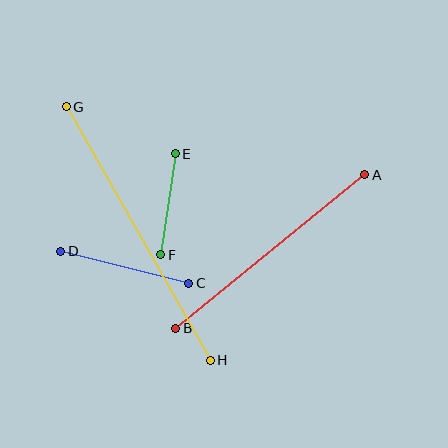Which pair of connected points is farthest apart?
Points G and H are farthest apart.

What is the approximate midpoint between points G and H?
The midpoint is at approximately (138, 234) pixels.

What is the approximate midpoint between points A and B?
The midpoint is at approximately (270, 252) pixels.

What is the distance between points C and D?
The distance is approximately 132 pixels.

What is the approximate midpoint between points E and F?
The midpoint is at approximately (168, 204) pixels.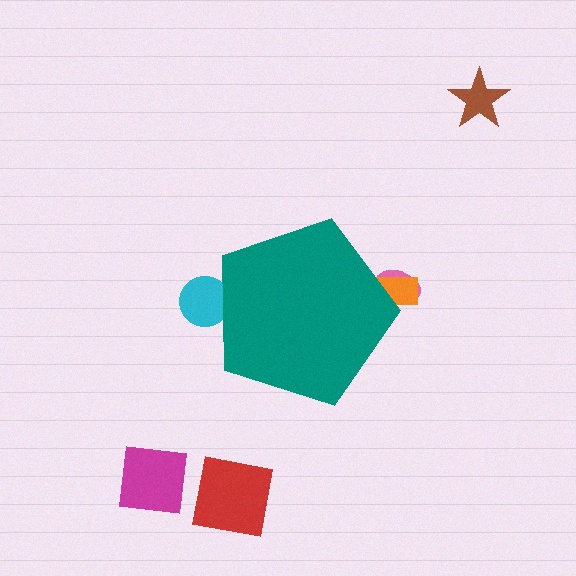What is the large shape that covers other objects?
A teal pentagon.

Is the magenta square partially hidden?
No, the magenta square is fully visible.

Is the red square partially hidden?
No, the red square is fully visible.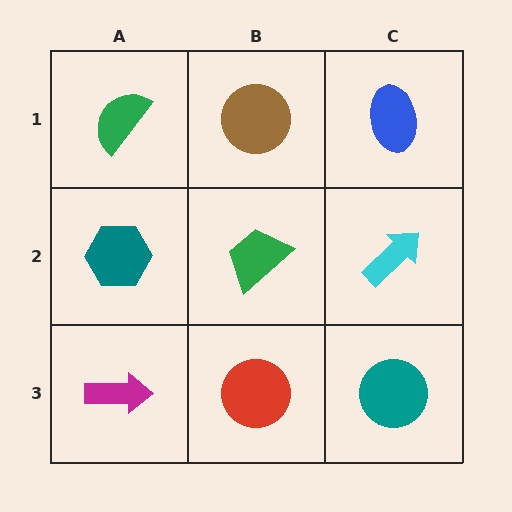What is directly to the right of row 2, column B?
A cyan arrow.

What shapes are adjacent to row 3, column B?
A green trapezoid (row 2, column B), a magenta arrow (row 3, column A), a teal circle (row 3, column C).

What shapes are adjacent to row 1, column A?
A teal hexagon (row 2, column A), a brown circle (row 1, column B).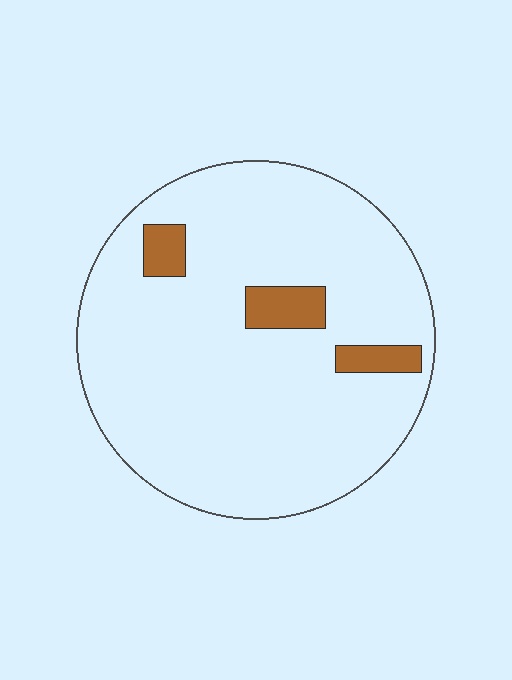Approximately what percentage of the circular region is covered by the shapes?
Approximately 10%.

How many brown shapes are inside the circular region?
3.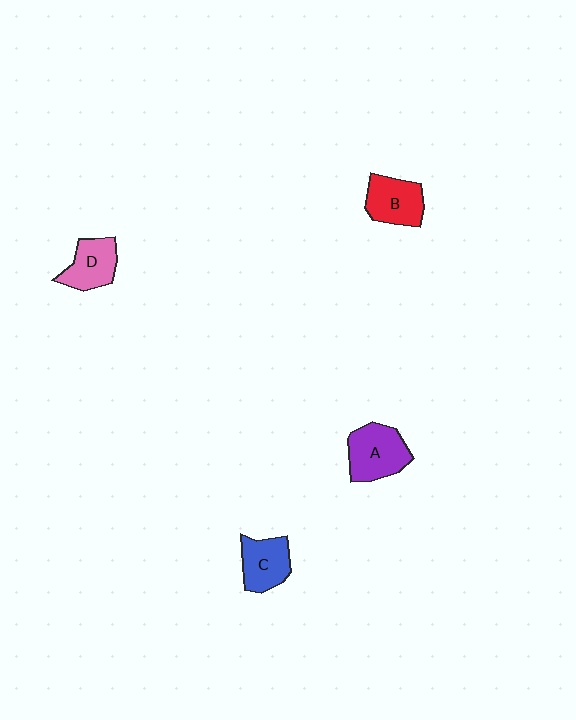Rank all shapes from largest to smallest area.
From largest to smallest: A (purple), B (red), C (blue), D (pink).